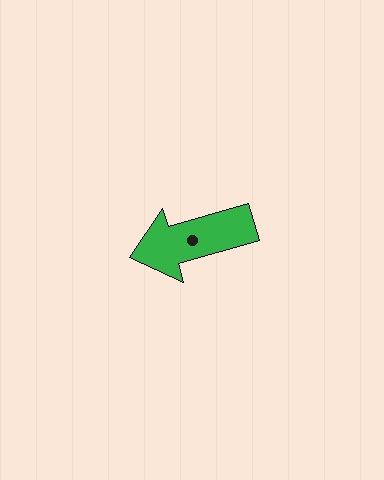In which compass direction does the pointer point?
West.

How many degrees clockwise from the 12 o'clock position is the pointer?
Approximately 254 degrees.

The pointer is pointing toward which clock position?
Roughly 8 o'clock.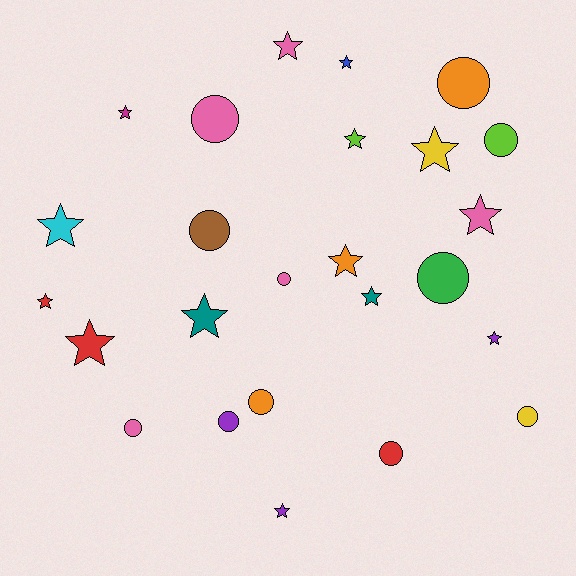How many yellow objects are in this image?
There are 2 yellow objects.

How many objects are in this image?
There are 25 objects.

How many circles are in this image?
There are 11 circles.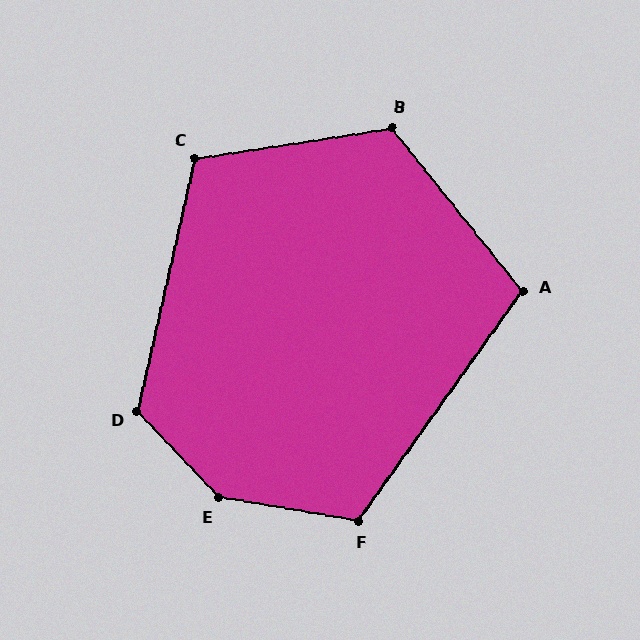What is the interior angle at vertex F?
Approximately 116 degrees (obtuse).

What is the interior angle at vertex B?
Approximately 120 degrees (obtuse).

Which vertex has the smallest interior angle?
A, at approximately 106 degrees.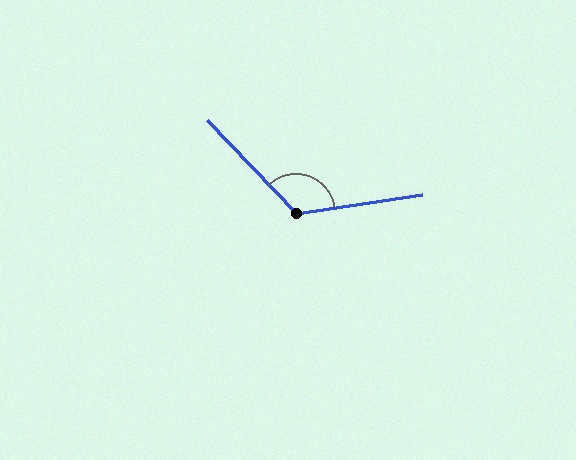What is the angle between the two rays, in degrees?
Approximately 125 degrees.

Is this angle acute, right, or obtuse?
It is obtuse.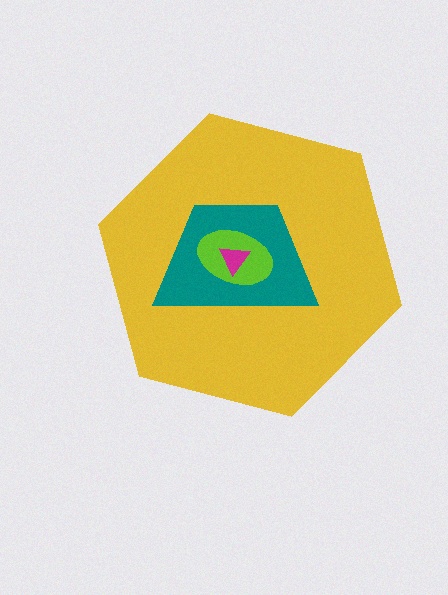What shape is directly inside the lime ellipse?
The magenta triangle.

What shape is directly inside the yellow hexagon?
The teal trapezoid.